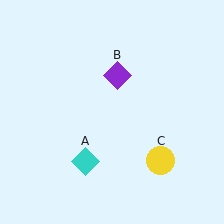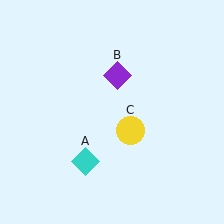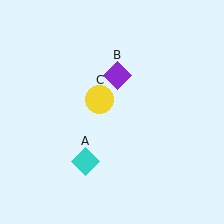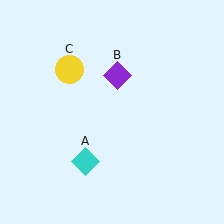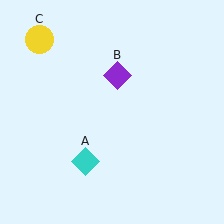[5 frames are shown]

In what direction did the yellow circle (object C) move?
The yellow circle (object C) moved up and to the left.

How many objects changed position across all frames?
1 object changed position: yellow circle (object C).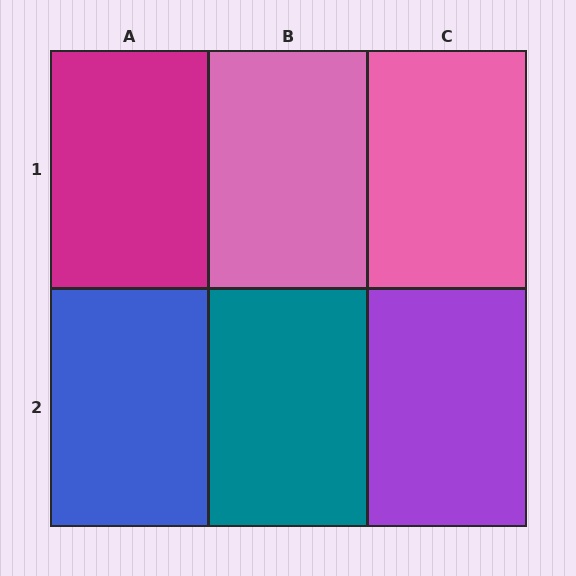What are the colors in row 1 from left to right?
Magenta, pink, pink.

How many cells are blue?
1 cell is blue.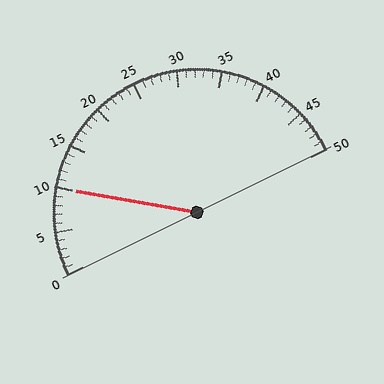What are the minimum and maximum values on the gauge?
The gauge ranges from 0 to 50.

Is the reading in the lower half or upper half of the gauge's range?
The reading is in the lower half of the range (0 to 50).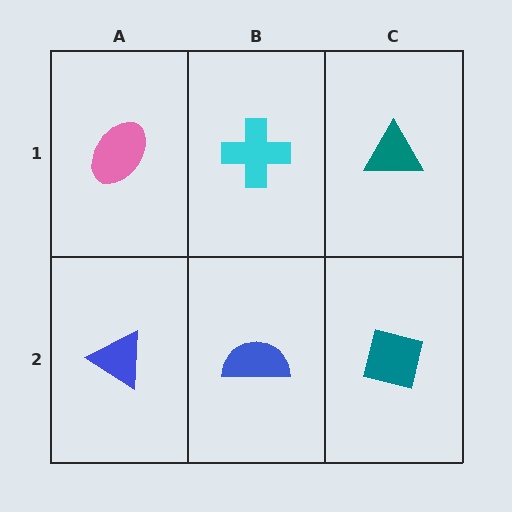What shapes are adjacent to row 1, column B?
A blue semicircle (row 2, column B), a pink ellipse (row 1, column A), a teal triangle (row 1, column C).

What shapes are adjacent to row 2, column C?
A teal triangle (row 1, column C), a blue semicircle (row 2, column B).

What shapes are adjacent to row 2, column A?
A pink ellipse (row 1, column A), a blue semicircle (row 2, column B).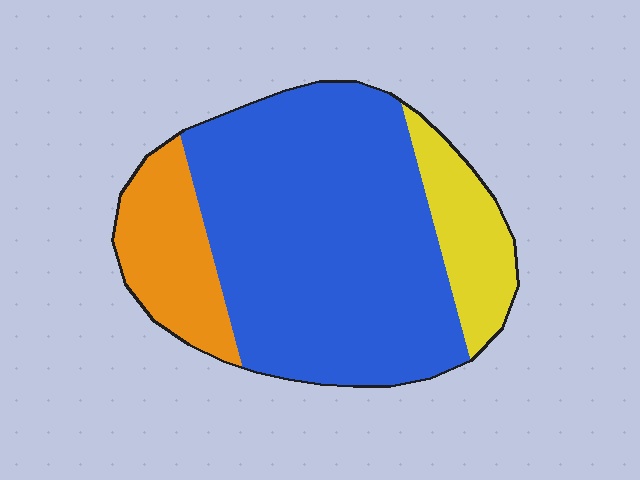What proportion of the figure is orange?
Orange takes up less than a quarter of the figure.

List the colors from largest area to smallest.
From largest to smallest: blue, orange, yellow.